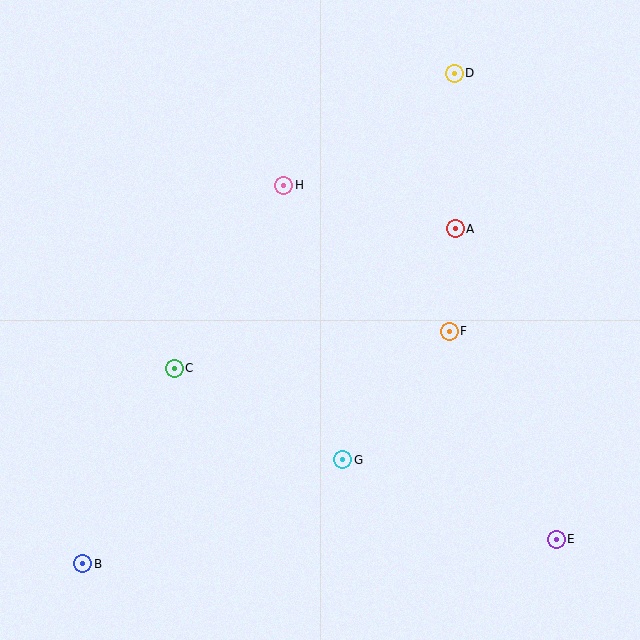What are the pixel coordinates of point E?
Point E is at (556, 539).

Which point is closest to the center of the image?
Point F at (449, 331) is closest to the center.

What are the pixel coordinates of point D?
Point D is at (454, 73).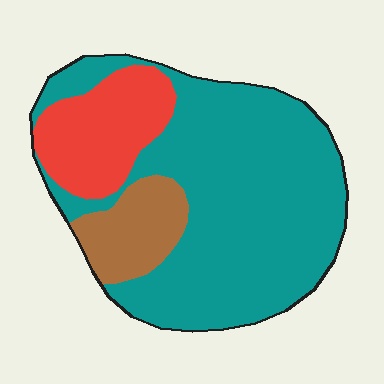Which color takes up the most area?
Teal, at roughly 70%.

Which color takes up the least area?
Brown, at roughly 15%.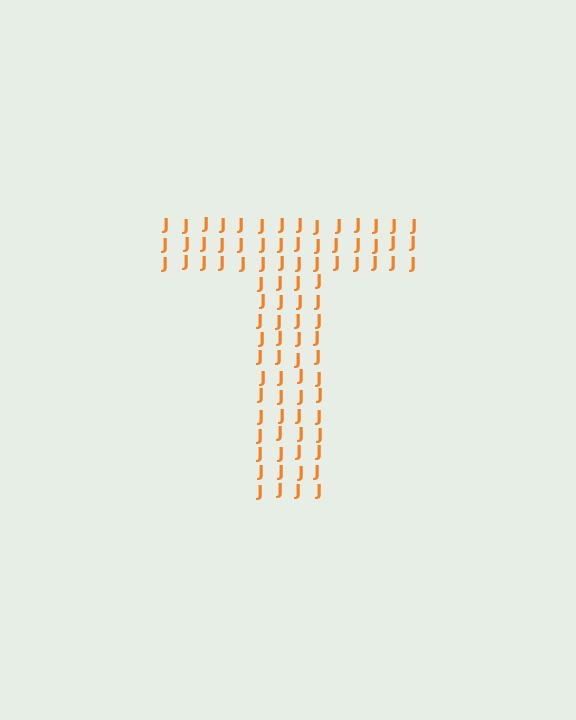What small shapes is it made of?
It is made of small letter J's.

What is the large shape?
The large shape is the letter T.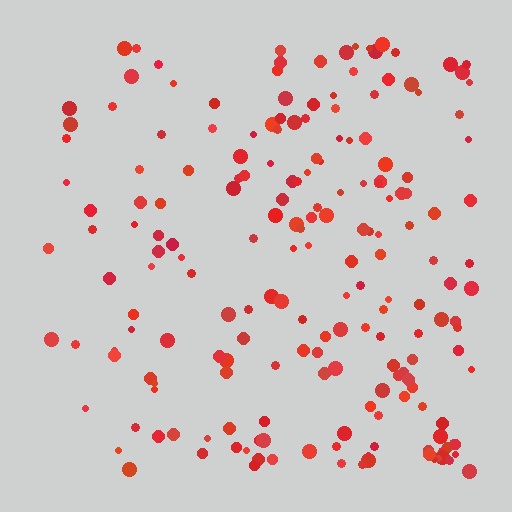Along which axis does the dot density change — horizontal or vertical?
Horizontal.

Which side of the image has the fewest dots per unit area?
The left.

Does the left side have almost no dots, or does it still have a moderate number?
Still a moderate number, just noticeably fewer than the right.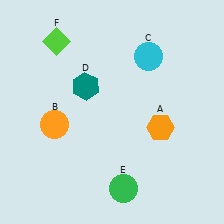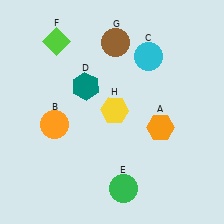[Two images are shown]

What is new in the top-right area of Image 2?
A yellow hexagon (H) was added in the top-right area of Image 2.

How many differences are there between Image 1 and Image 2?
There are 2 differences between the two images.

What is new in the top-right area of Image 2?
A brown circle (G) was added in the top-right area of Image 2.